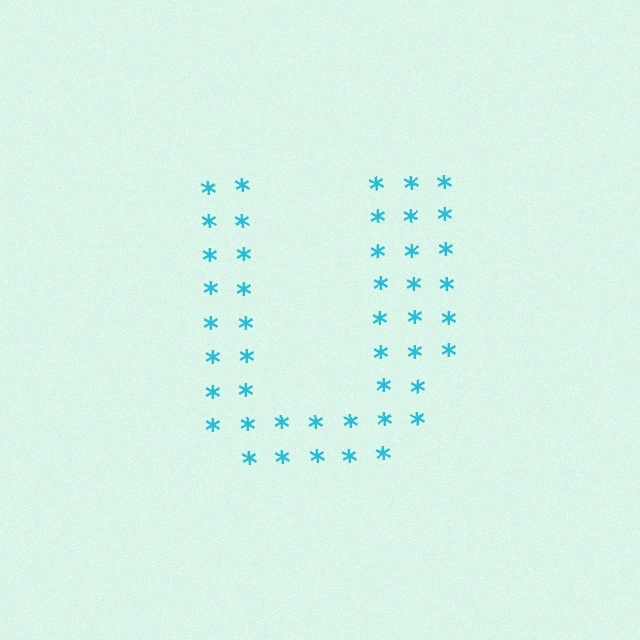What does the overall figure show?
The overall figure shows the letter U.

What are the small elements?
The small elements are asterisks.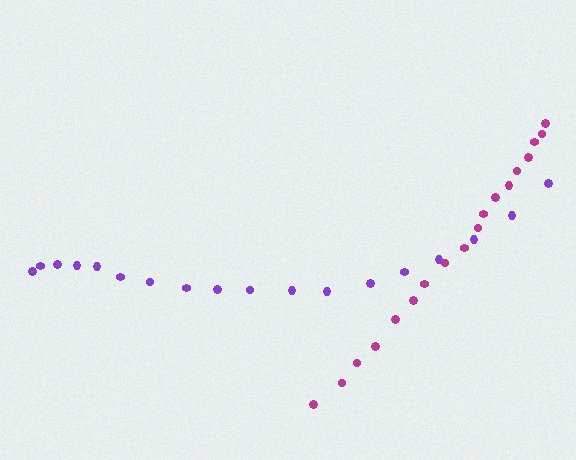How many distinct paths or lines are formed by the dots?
There are 2 distinct paths.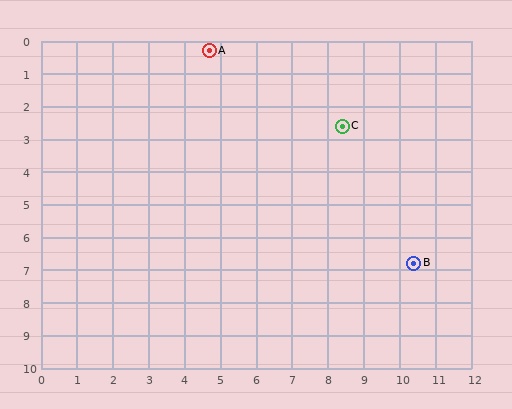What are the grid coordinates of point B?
Point B is at approximately (10.4, 6.8).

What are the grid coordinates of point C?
Point C is at approximately (8.4, 2.6).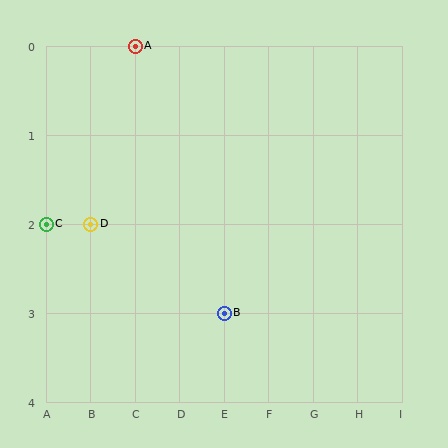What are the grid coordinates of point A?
Point A is at grid coordinates (C, 0).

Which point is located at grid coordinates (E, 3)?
Point B is at (E, 3).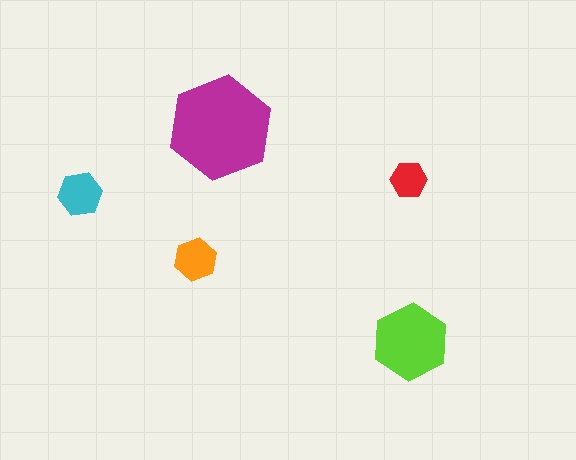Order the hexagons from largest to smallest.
the magenta one, the lime one, the cyan one, the orange one, the red one.